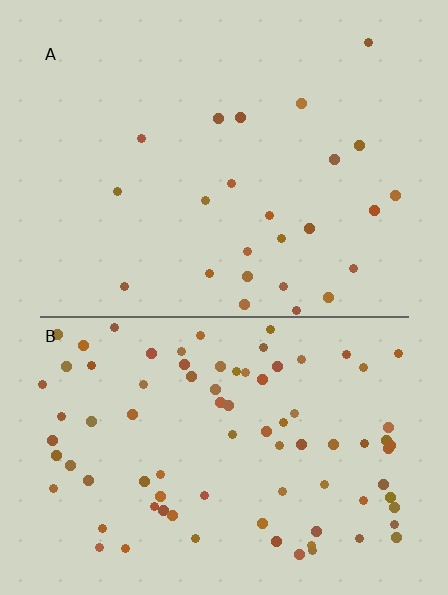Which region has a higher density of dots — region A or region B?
B (the bottom).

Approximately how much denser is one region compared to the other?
Approximately 3.5× — region B over region A.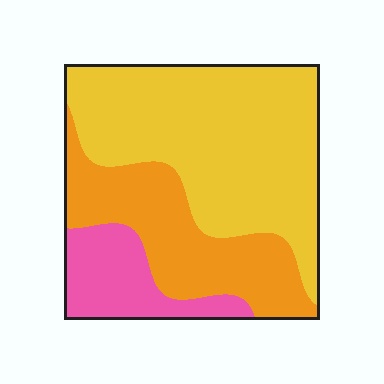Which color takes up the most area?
Yellow, at roughly 55%.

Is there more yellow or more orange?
Yellow.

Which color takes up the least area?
Pink, at roughly 15%.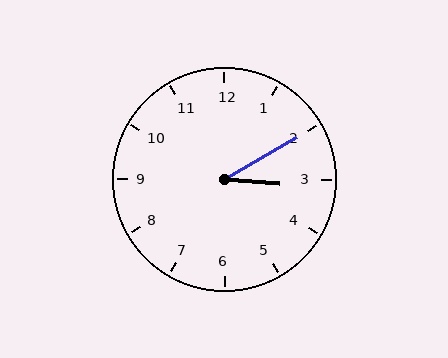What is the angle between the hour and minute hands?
Approximately 35 degrees.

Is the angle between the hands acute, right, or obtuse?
It is acute.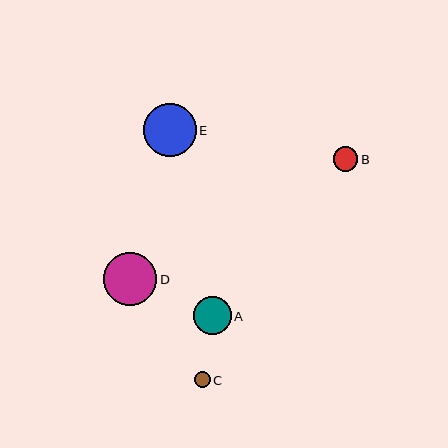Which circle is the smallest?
Circle C is the smallest with a size of approximately 16 pixels.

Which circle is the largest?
Circle D is the largest with a size of approximately 53 pixels.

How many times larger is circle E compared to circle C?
Circle E is approximately 3.3 times the size of circle C.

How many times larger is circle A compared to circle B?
Circle A is approximately 1.5 times the size of circle B.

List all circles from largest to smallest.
From largest to smallest: D, E, A, B, C.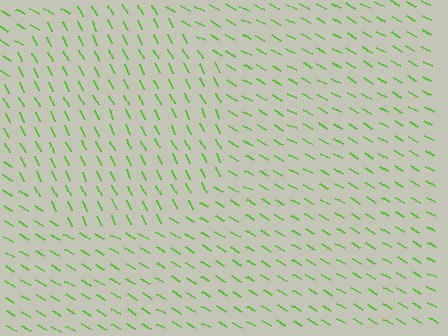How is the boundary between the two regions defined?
The boundary is defined purely by a change in line orientation (approximately 35 degrees difference). All lines are the same color and thickness.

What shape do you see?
I see a circle.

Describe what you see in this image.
The image is filled with small lime line segments. A circle region in the image has lines oriented differently from the surrounding lines, creating a visible texture boundary.